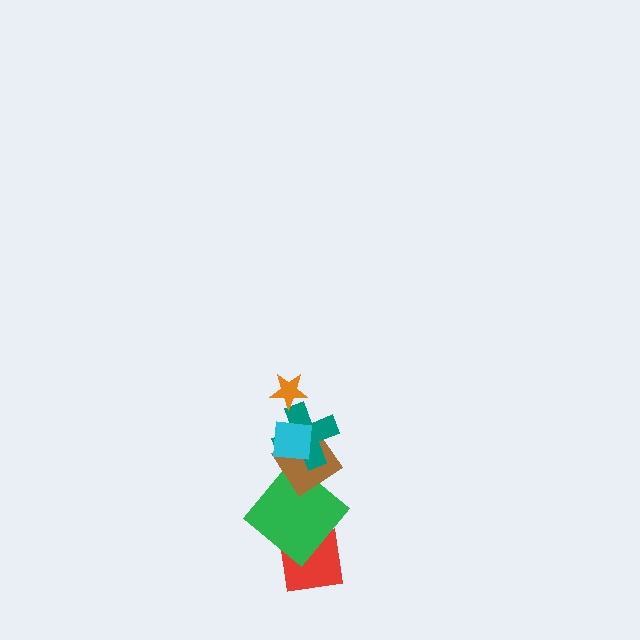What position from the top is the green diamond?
The green diamond is 5th from the top.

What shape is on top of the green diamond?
The brown diamond is on top of the green diamond.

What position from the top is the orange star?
The orange star is 1st from the top.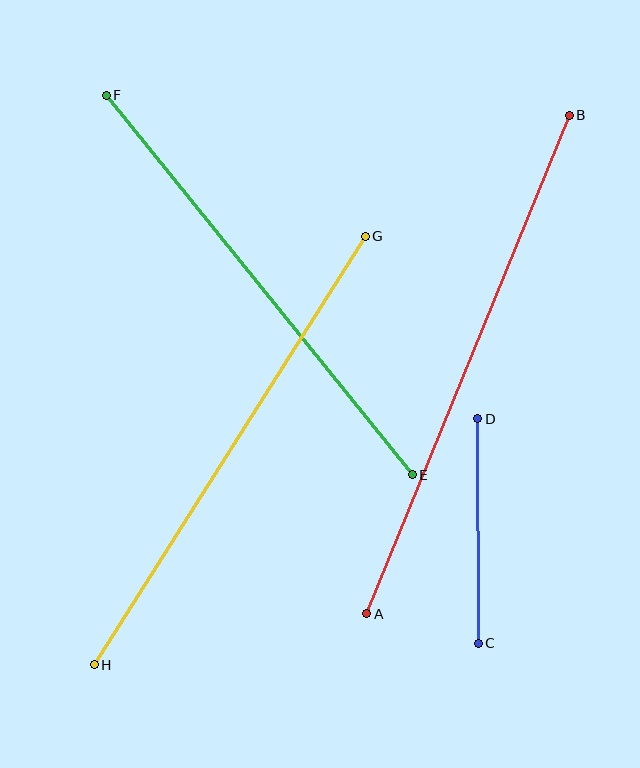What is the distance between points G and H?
The distance is approximately 507 pixels.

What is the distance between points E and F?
The distance is approximately 487 pixels.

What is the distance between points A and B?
The distance is approximately 538 pixels.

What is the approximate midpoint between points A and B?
The midpoint is at approximately (468, 364) pixels.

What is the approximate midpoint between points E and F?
The midpoint is at approximately (259, 285) pixels.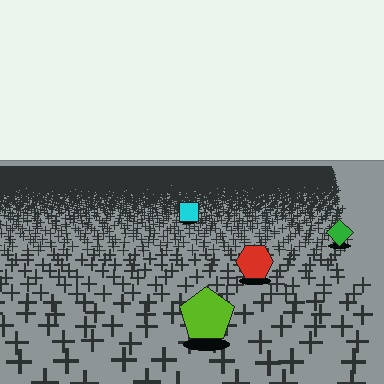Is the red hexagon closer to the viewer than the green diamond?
Yes. The red hexagon is closer — you can tell from the texture gradient: the ground texture is coarser near it.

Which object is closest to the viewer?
The lime pentagon is closest. The texture marks near it are larger and more spread out.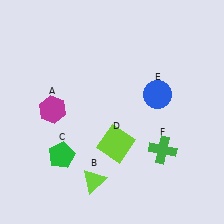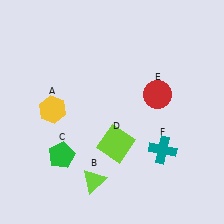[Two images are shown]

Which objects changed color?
A changed from magenta to yellow. E changed from blue to red. F changed from green to teal.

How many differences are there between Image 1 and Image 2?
There are 3 differences between the two images.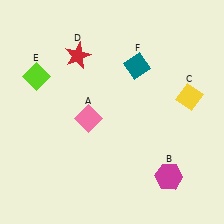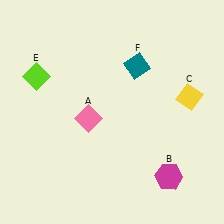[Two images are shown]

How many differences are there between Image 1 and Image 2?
There is 1 difference between the two images.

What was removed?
The red star (D) was removed in Image 2.